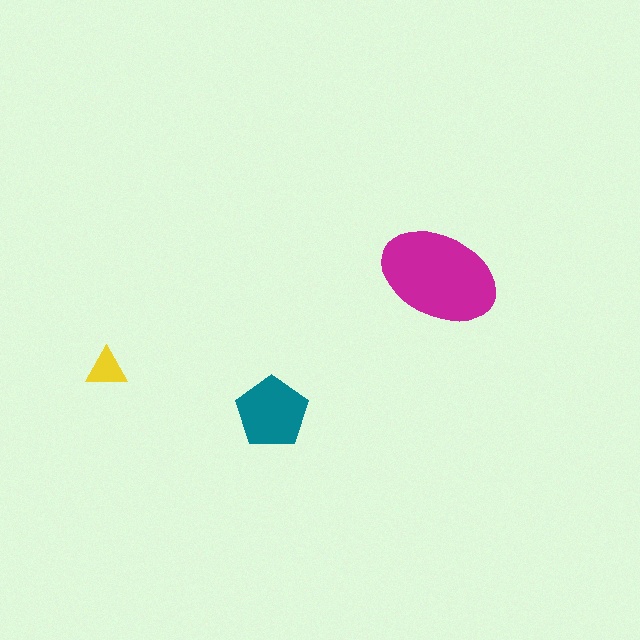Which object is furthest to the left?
The yellow triangle is leftmost.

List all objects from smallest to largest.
The yellow triangle, the teal pentagon, the magenta ellipse.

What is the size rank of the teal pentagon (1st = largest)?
2nd.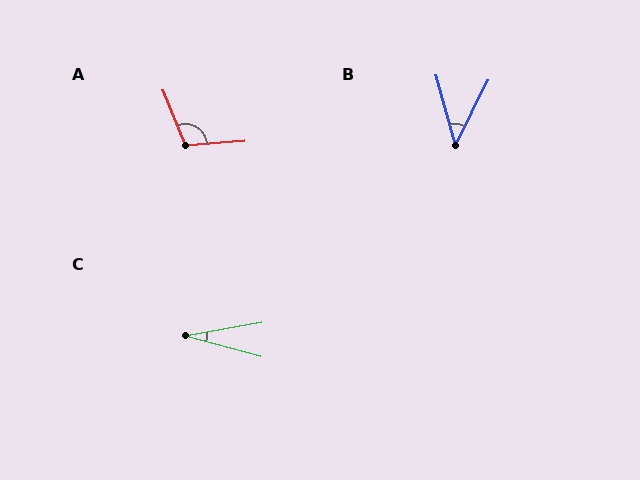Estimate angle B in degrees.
Approximately 42 degrees.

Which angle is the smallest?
C, at approximately 25 degrees.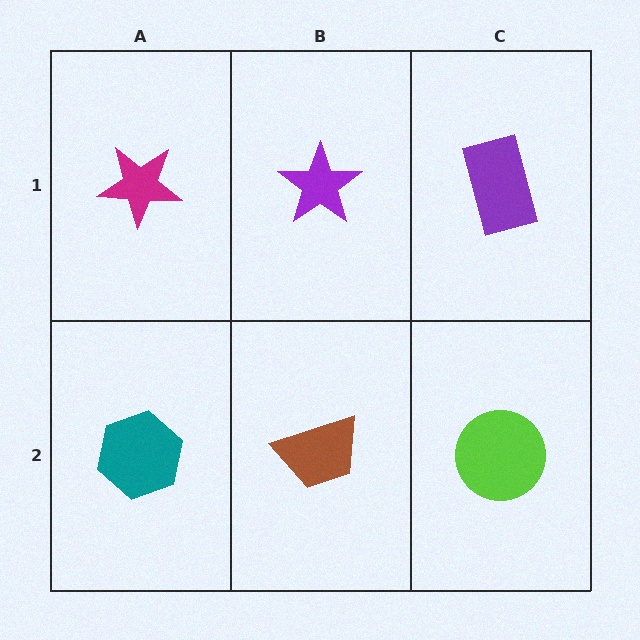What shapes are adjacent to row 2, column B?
A purple star (row 1, column B), a teal hexagon (row 2, column A), a lime circle (row 2, column C).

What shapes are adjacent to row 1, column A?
A teal hexagon (row 2, column A), a purple star (row 1, column B).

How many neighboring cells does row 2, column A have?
2.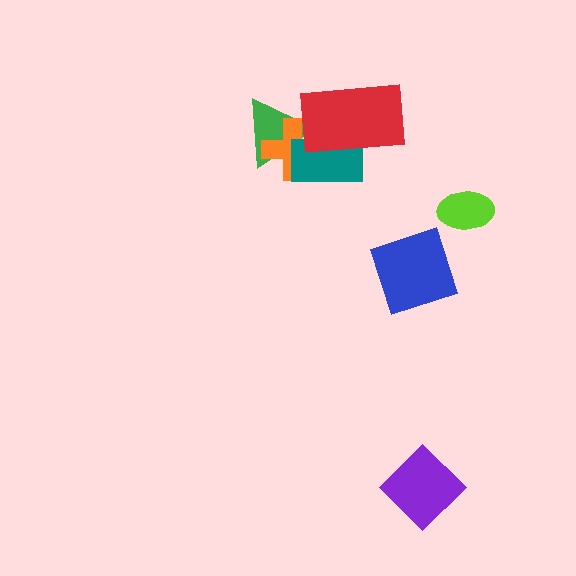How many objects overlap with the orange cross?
3 objects overlap with the orange cross.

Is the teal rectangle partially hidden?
Yes, it is partially covered by another shape.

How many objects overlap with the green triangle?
3 objects overlap with the green triangle.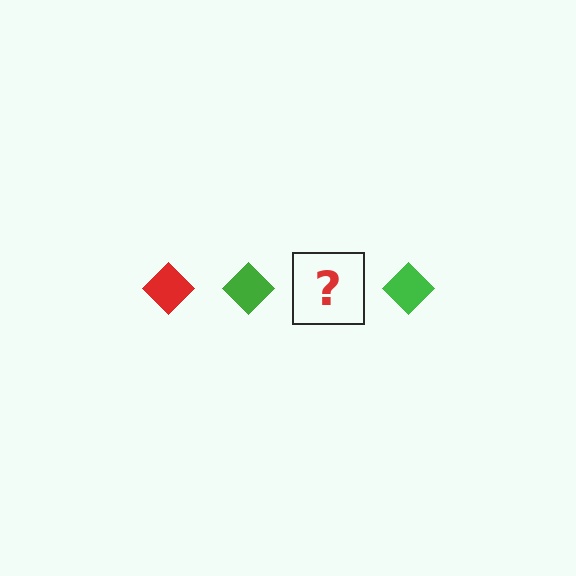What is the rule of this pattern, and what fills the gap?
The rule is that the pattern cycles through red, green diamonds. The gap should be filled with a red diamond.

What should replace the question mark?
The question mark should be replaced with a red diamond.